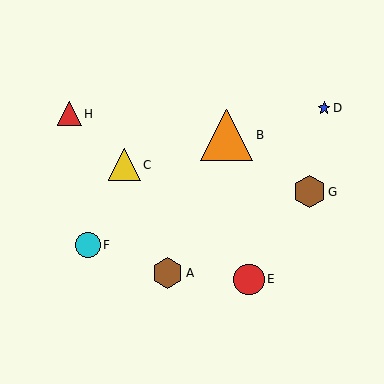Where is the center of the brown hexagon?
The center of the brown hexagon is at (167, 273).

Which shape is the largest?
The orange triangle (labeled B) is the largest.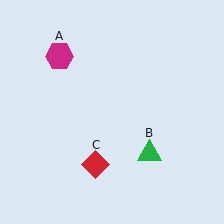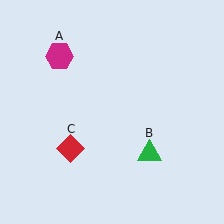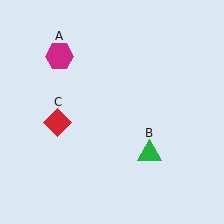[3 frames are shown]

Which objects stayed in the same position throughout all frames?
Magenta hexagon (object A) and green triangle (object B) remained stationary.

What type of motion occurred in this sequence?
The red diamond (object C) rotated clockwise around the center of the scene.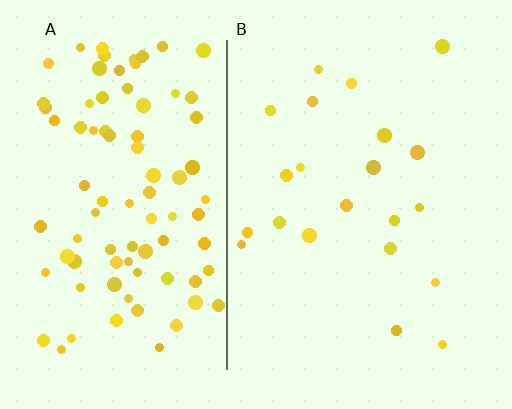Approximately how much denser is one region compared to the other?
Approximately 4.2× — region A over region B.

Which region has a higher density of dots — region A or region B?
A (the left).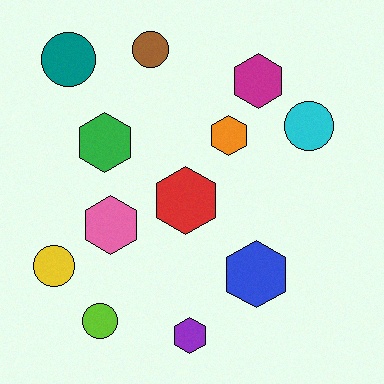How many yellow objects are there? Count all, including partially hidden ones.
There is 1 yellow object.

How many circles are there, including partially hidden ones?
There are 5 circles.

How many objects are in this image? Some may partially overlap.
There are 12 objects.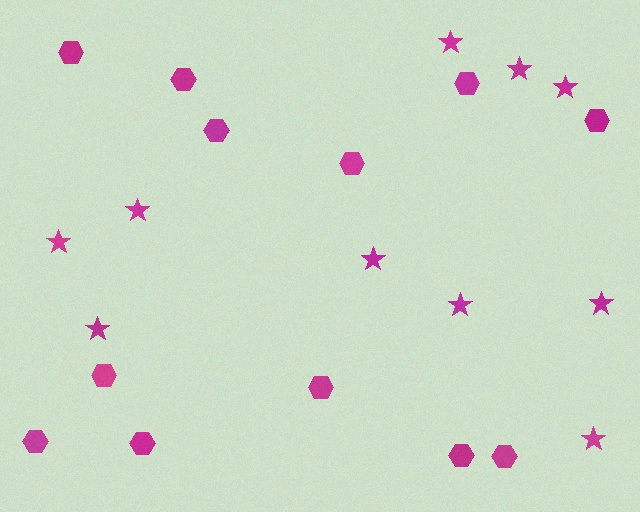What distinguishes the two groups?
There are 2 groups: one group of hexagons (12) and one group of stars (10).